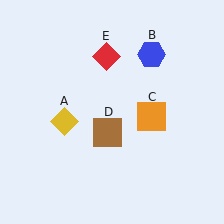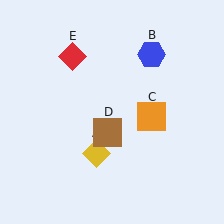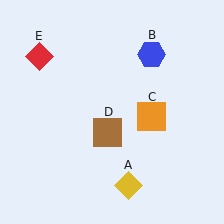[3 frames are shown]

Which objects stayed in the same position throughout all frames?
Blue hexagon (object B) and orange square (object C) and brown square (object D) remained stationary.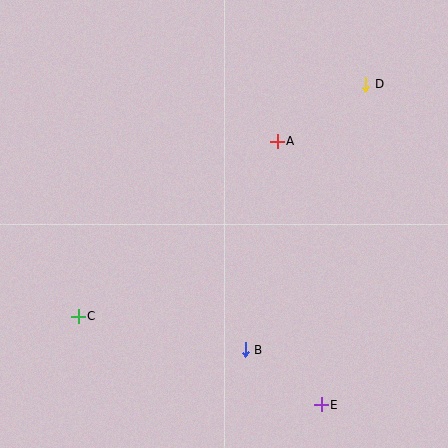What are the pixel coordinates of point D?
Point D is at (366, 84).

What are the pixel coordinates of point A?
Point A is at (277, 141).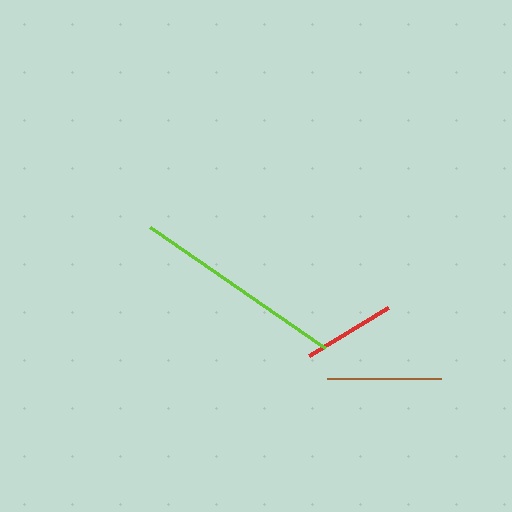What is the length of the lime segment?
The lime segment is approximately 213 pixels long.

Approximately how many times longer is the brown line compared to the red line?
The brown line is approximately 1.2 times the length of the red line.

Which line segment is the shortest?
The red line is the shortest at approximately 93 pixels.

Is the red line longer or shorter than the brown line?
The brown line is longer than the red line.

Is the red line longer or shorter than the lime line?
The lime line is longer than the red line.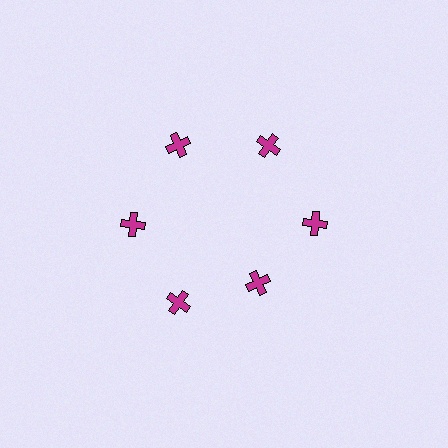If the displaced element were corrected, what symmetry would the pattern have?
It would have 6-fold rotational symmetry — the pattern would map onto itself every 60 degrees.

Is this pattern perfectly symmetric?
No. The 6 magenta crosses are arranged in a ring, but one element near the 5 o'clock position is pulled inward toward the center, breaking the 6-fold rotational symmetry.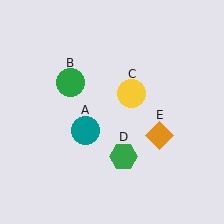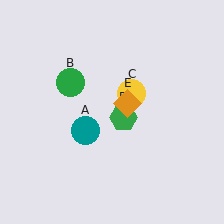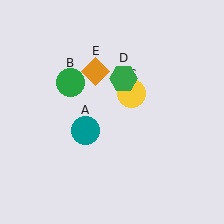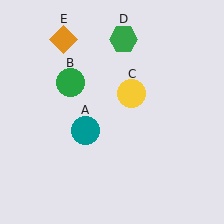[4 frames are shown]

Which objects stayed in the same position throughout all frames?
Teal circle (object A) and green circle (object B) and yellow circle (object C) remained stationary.